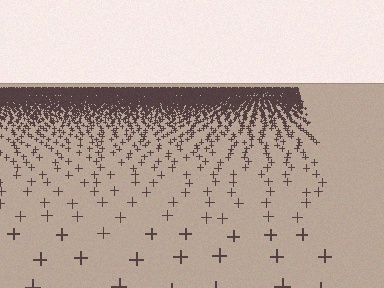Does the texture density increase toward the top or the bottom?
Density increases toward the top.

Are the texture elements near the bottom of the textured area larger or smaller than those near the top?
Larger. Near the bottom, elements are closer to the viewer and appear at a bigger on-screen size.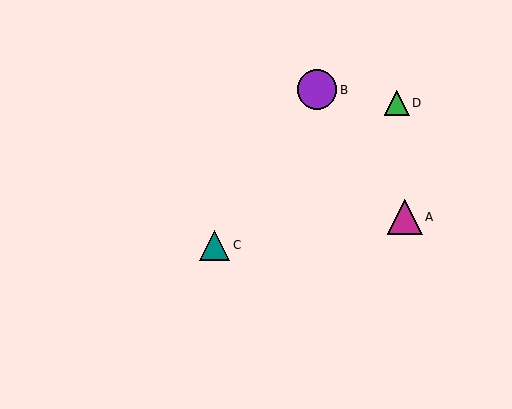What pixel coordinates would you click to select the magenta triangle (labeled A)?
Click at (405, 217) to select the magenta triangle A.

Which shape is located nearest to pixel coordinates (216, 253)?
The teal triangle (labeled C) at (215, 245) is nearest to that location.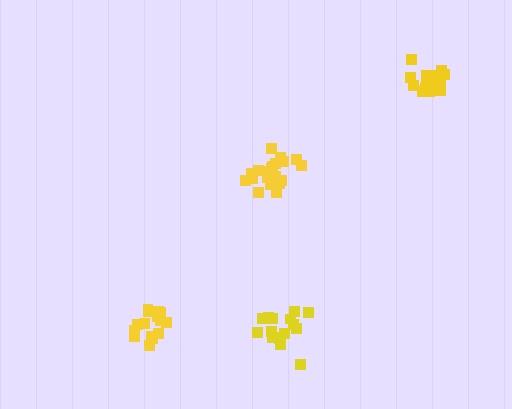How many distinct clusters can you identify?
There are 4 distinct clusters.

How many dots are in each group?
Group 1: 18 dots, Group 2: 16 dots, Group 3: 20 dots, Group 4: 18 dots (72 total).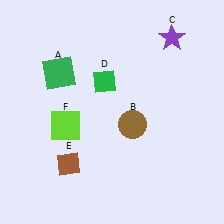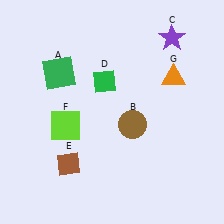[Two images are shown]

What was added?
An orange triangle (G) was added in Image 2.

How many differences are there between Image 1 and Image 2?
There is 1 difference between the two images.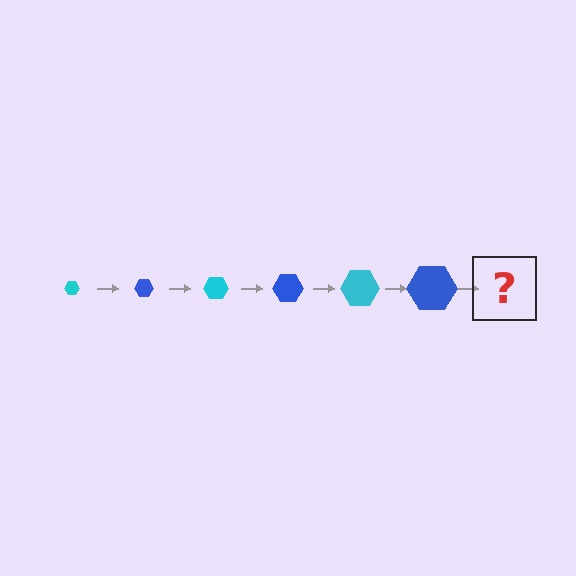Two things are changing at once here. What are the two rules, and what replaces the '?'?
The two rules are that the hexagon grows larger each step and the color cycles through cyan and blue. The '?' should be a cyan hexagon, larger than the previous one.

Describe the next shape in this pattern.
It should be a cyan hexagon, larger than the previous one.